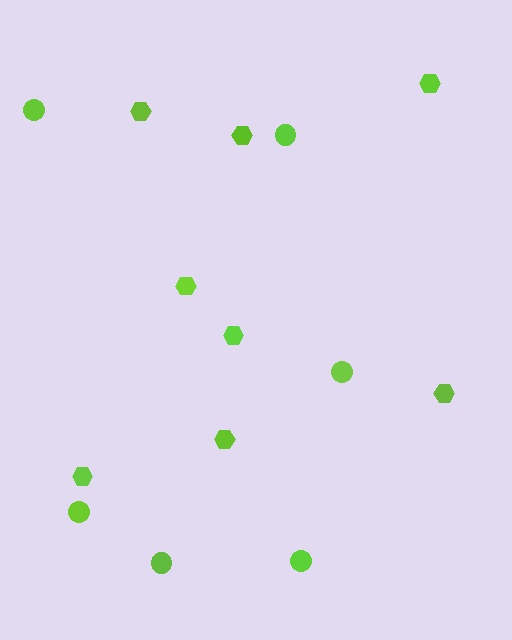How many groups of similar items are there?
There are 2 groups: one group of hexagons (8) and one group of circles (6).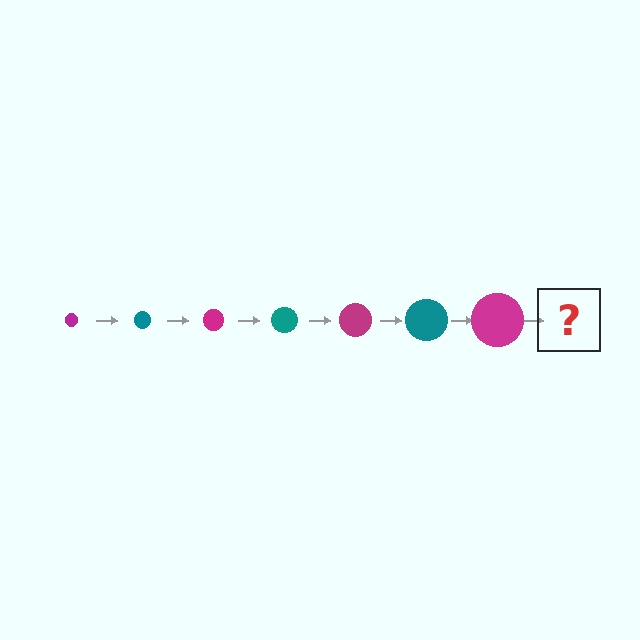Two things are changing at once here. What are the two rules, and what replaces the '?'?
The two rules are that the circle grows larger each step and the color cycles through magenta and teal. The '?' should be a teal circle, larger than the previous one.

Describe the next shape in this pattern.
It should be a teal circle, larger than the previous one.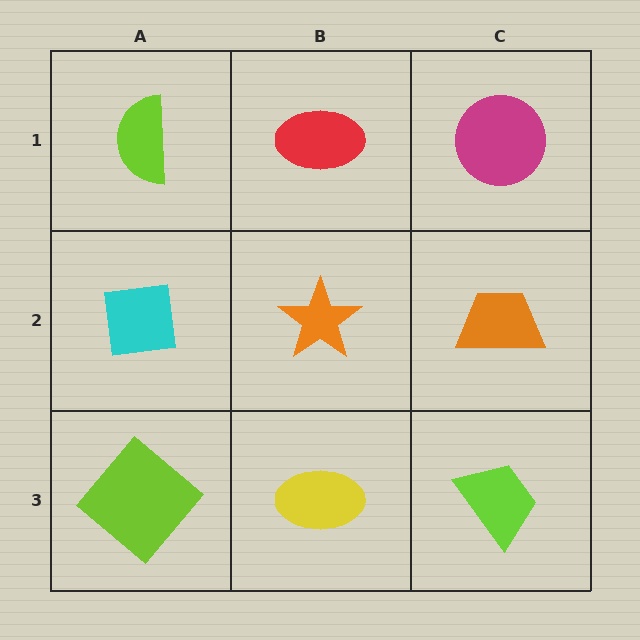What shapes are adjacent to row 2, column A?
A lime semicircle (row 1, column A), a lime diamond (row 3, column A), an orange star (row 2, column B).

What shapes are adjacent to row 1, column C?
An orange trapezoid (row 2, column C), a red ellipse (row 1, column B).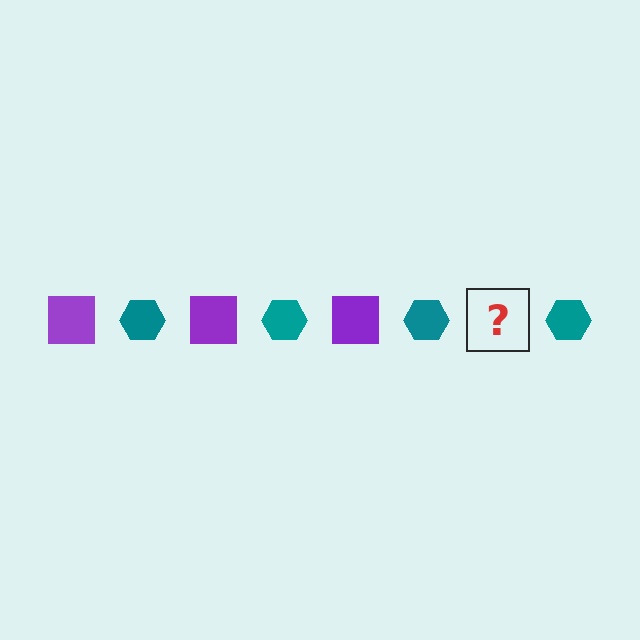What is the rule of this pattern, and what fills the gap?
The rule is that the pattern alternates between purple square and teal hexagon. The gap should be filled with a purple square.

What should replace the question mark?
The question mark should be replaced with a purple square.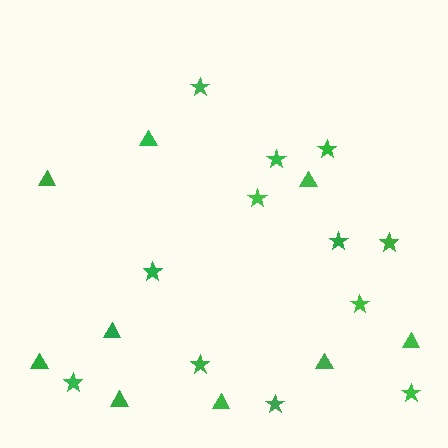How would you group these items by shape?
There are 2 groups: one group of stars (12) and one group of triangles (9).